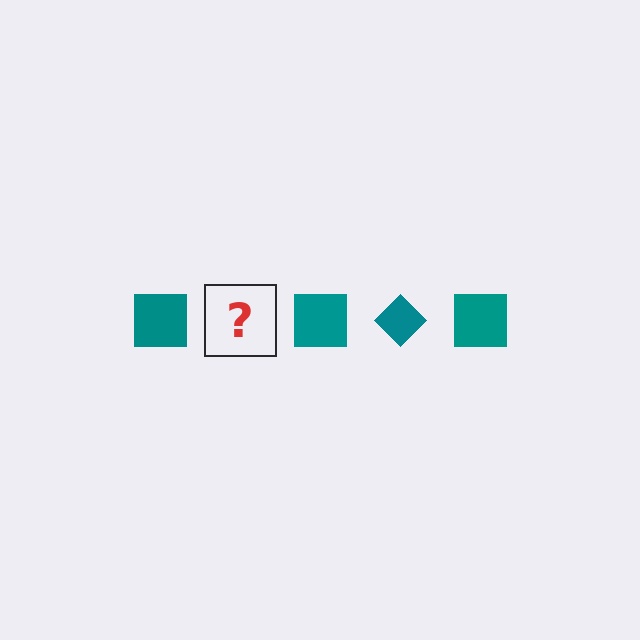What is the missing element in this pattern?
The missing element is a teal diamond.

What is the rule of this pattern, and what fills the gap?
The rule is that the pattern cycles through square, diamond shapes in teal. The gap should be filled with a teal diamond.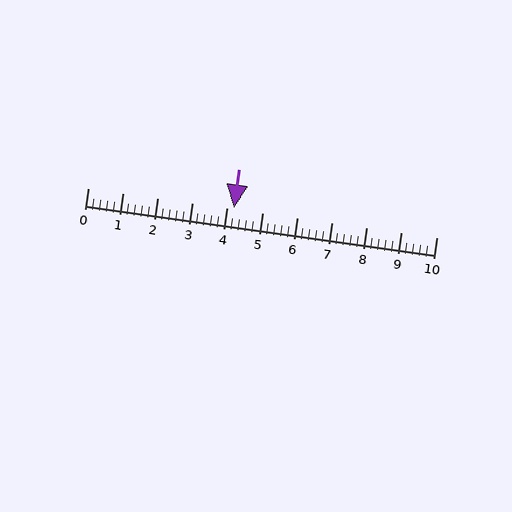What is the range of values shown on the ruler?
The ruler shows values from 0 to 10.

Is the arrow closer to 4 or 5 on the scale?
The arrow is closer to 4.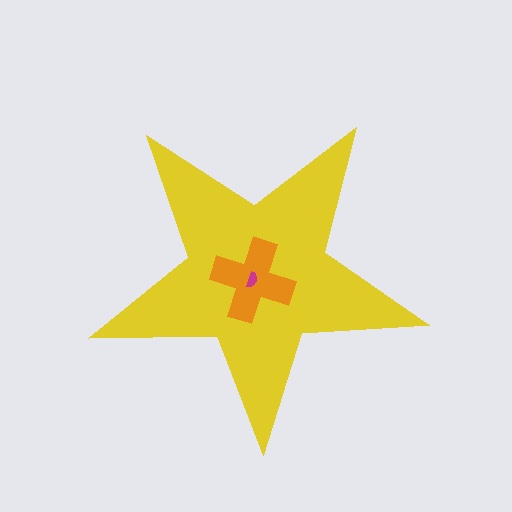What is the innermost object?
The magenta semicircle.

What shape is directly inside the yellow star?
The orange cross.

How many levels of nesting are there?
3.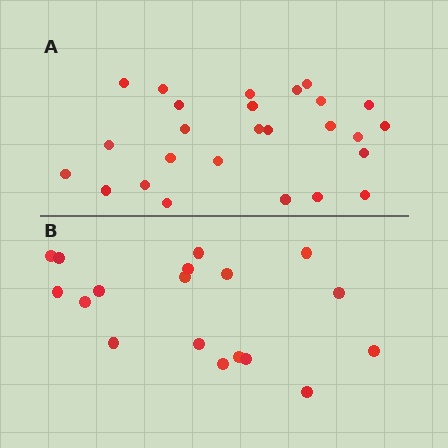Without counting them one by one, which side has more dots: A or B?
Region A (the top region) has more dots.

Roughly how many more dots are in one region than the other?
Region A has roughly 8 or so more dots than region B.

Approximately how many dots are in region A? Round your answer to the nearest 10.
About 30 dots. (The exact count is 26, which rounds to 30.)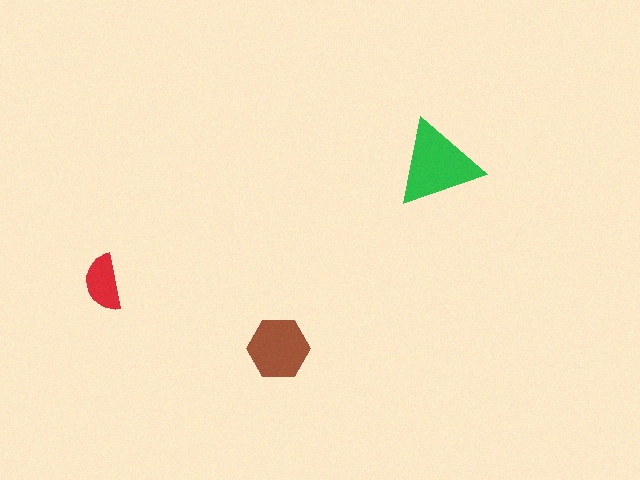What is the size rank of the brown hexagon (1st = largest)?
2nd.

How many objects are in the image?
There are 3 objects in the image.